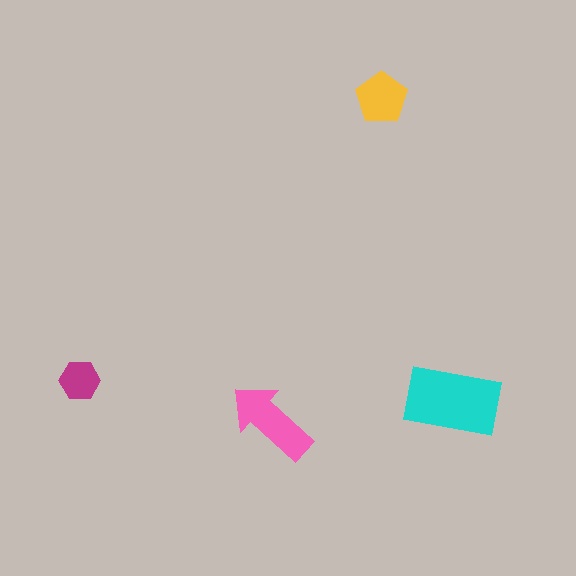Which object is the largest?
The cyan rectangle.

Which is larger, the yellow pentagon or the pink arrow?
The pink arrow.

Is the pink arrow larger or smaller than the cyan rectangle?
Smaller.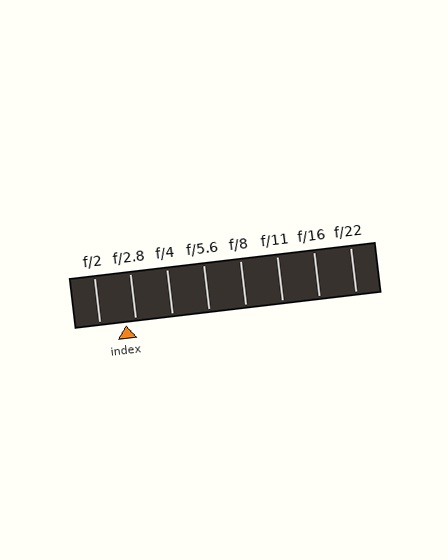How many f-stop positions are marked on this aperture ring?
There are 8 f-stop positions marked.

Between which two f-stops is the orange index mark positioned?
The index mark is between f/2 and f/2.8.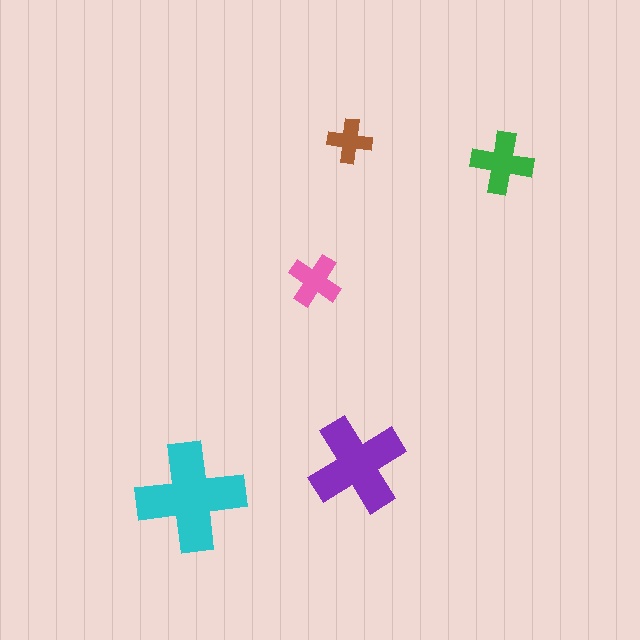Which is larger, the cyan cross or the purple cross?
The cyan one.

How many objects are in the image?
There are 5 objects in the image.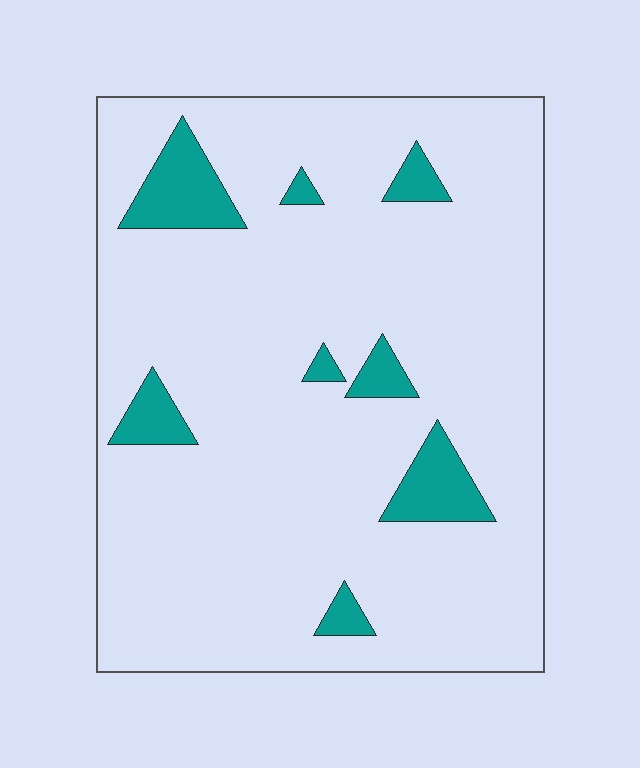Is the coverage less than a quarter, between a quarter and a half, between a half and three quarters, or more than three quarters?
Less than a quarter.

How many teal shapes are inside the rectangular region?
8.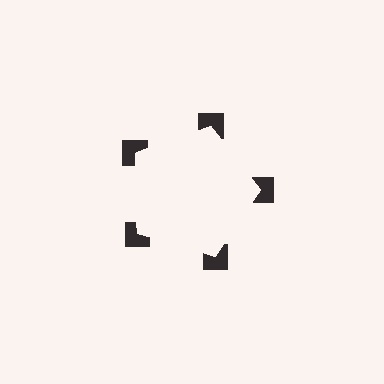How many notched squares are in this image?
There are 5 — one at each vertex of the illusory pentagon.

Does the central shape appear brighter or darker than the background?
It typically appears slightly brighter than the background, even though no actual brightness change is drawn.